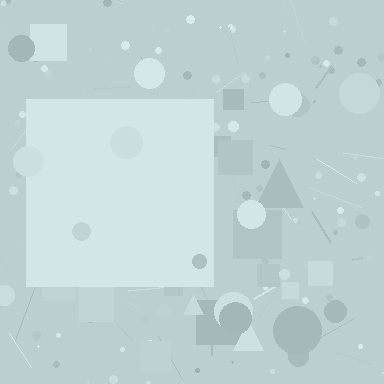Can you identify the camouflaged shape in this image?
The camouflaged shape is a square.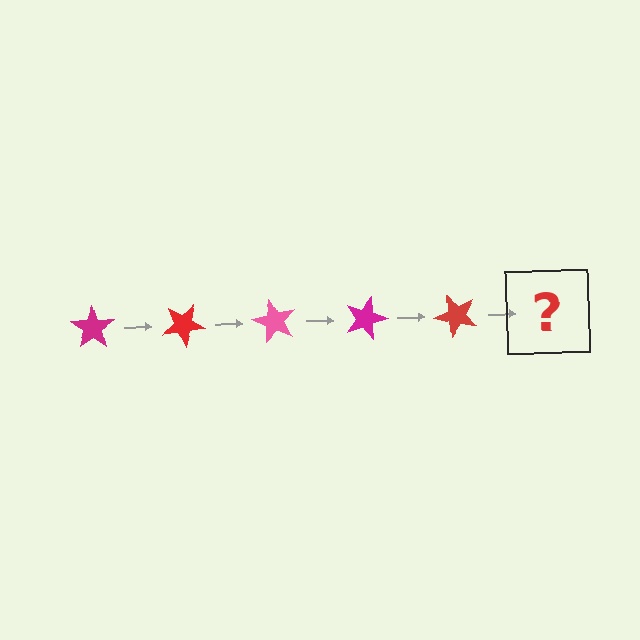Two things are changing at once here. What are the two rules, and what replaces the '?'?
The two rules are that it rotates 30 degrees each step and the color cycles through magenta, red, and pink. The '?' should be a pink star, rotated 150 degrees from the start.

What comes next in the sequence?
The next element should be a pink star, rotated 150 degrees from the start.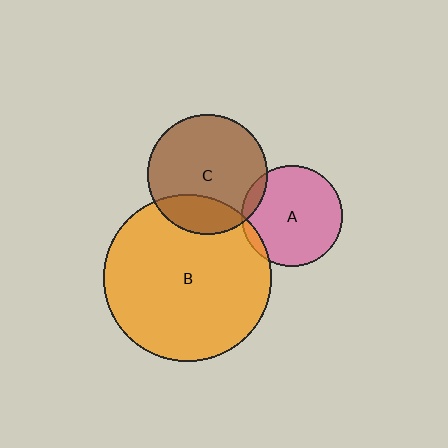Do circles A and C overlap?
Yes.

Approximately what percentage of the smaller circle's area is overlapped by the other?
Approximately 10%.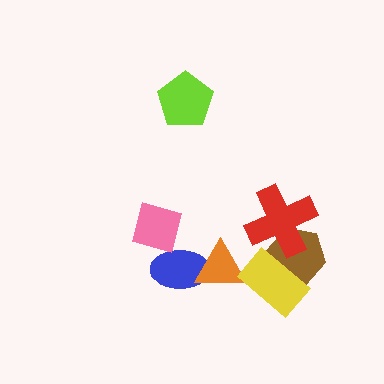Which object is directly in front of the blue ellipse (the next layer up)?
The pink square is directly in front of the blue ellipse.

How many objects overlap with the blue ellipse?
2 objects overlap with the blue ellipse.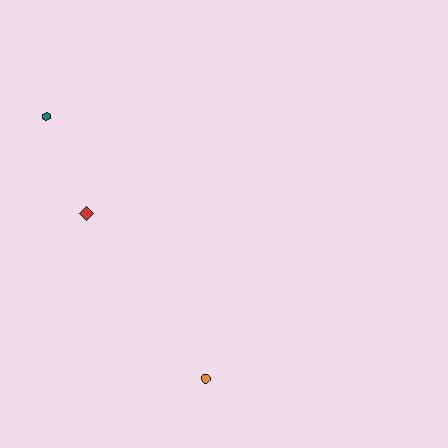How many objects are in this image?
There are 3 objects.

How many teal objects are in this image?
There is 1 teal object.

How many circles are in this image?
There is 1 circle.